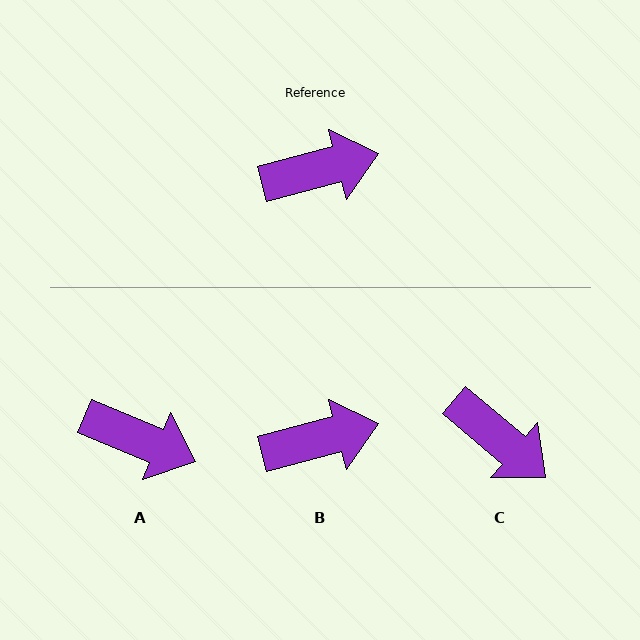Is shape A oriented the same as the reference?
No, it is off by about 37 degrees.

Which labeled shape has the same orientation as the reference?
B.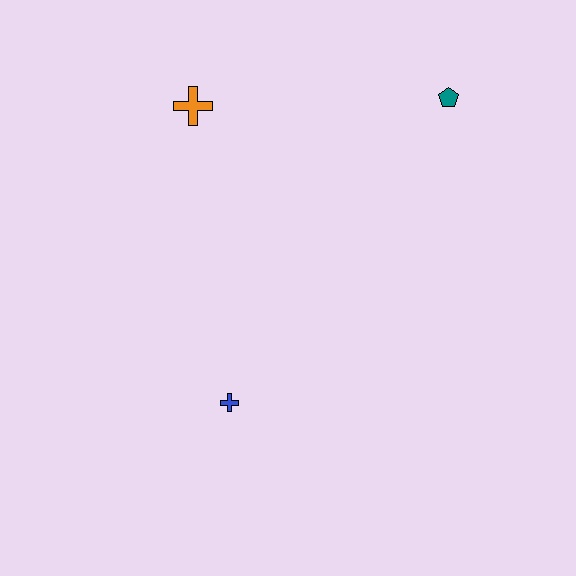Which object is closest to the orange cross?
The teal pentagon is closest to the orange cross.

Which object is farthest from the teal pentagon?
The blue cross is farthest from the teal pentagon.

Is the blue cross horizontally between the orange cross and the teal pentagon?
Yes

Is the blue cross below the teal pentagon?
Yes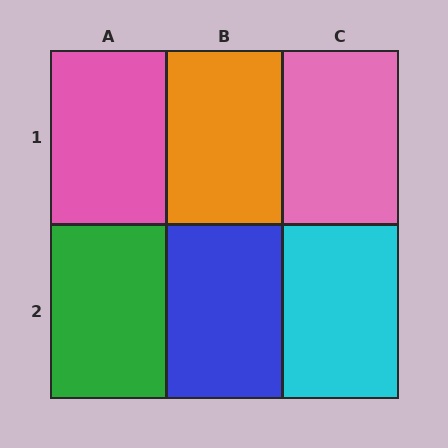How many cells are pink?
2 cells are pink.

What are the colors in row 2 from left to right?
Green, blue, cyan.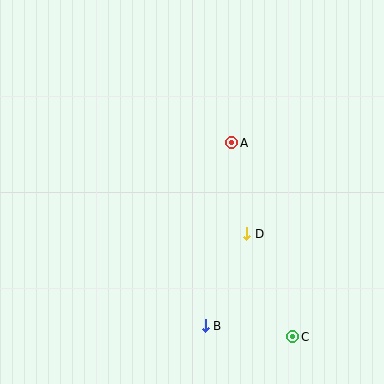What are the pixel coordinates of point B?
Point B is at (205, 326).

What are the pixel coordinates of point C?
Point C is at (293, 337).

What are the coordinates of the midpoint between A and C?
The midpoint between A and C is at (262, 240).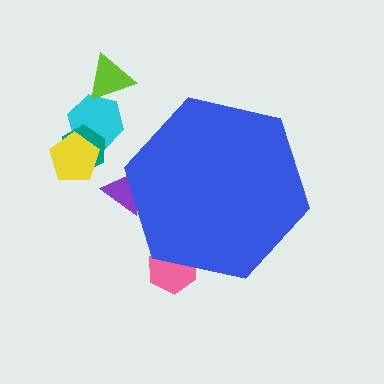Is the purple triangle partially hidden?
Yes, the purple triangle is partially hidden behind the blue hexagon.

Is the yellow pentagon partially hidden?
No, the yellow pentagon is fully visible.